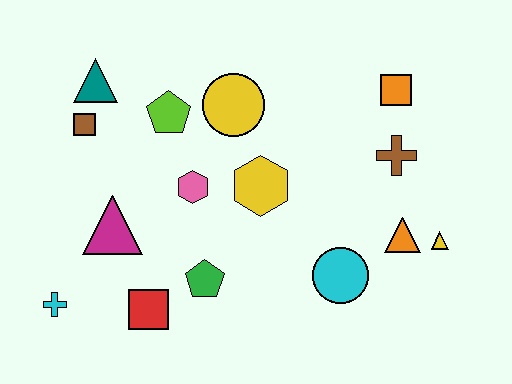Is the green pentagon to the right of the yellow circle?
No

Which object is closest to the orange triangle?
The yellow triangle is closest to the orange triangle.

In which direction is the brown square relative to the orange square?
The brown square is to the left of the orange square.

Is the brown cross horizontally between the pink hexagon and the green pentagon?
No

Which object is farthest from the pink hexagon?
The yellow triangle is farthest from the pink hexagon.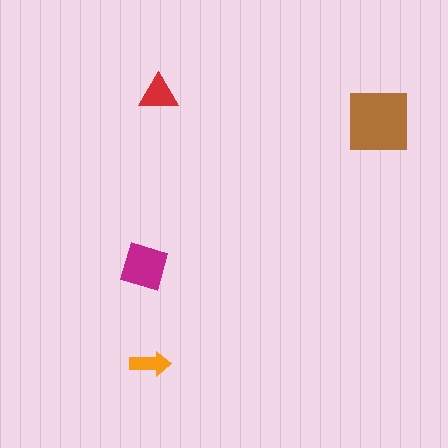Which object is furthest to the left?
The magenta diamond is leftmost.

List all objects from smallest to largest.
The orange arrow, the red triangle, the magenta diamond, the brown square.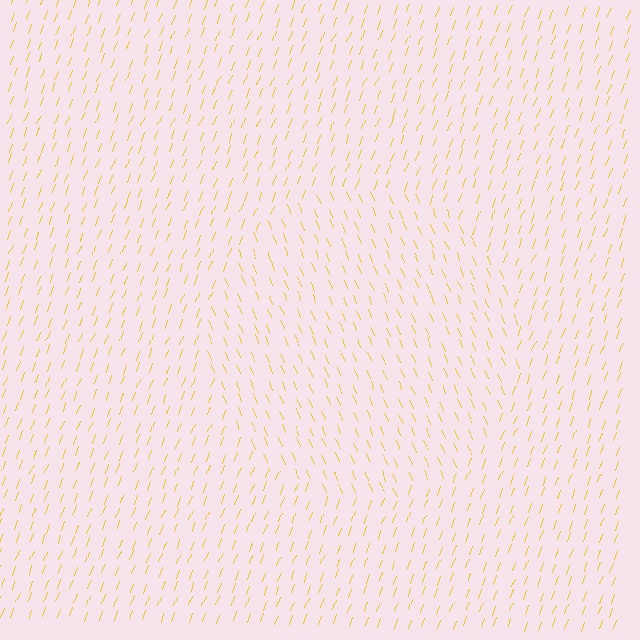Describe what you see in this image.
The image is filled with small yellow line segments. A circle region in the image has lines oriented differently from the surrounding lines, creating a visible texture boundary.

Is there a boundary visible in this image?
Yes, there is a texture boundary formed by a change in line orientation.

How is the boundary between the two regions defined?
The boundary is defined purely by a change in line orientation (approximately 45 degrees difference). All lines are the same color and thickness.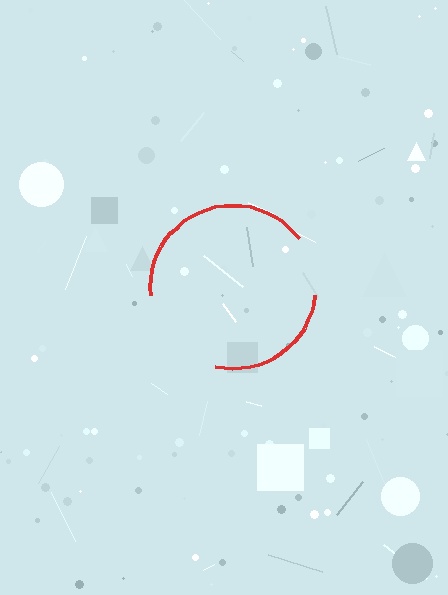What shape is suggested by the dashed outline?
The dashed outline suggests a circle.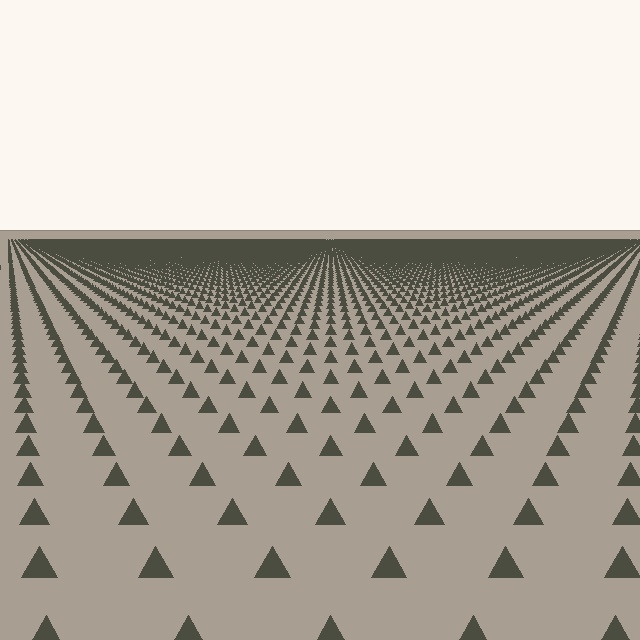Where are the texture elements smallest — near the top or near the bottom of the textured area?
Near the top.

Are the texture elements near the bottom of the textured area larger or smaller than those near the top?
Larger. Near the bottom, elements are closer to the viewer and appear at a bigger on-screen size.